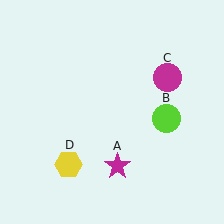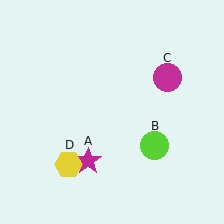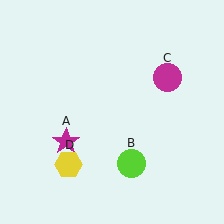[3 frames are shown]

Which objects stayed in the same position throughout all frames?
Magenta circle (object C) and yellow hexagon (object D) remained stationary.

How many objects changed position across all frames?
2 objects changed position: magenta star (object A), lime circle (object B).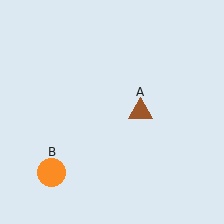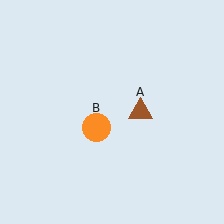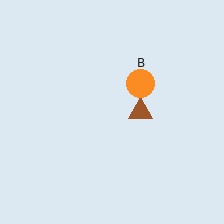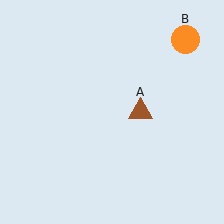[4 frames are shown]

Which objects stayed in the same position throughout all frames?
Brown triangle (object A) remained stationary.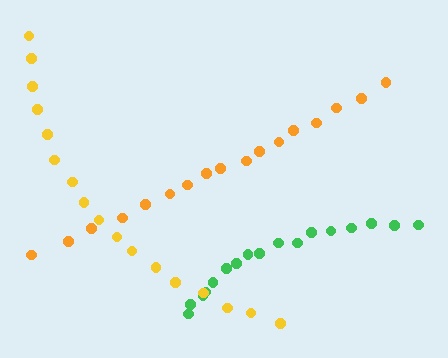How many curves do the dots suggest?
There are 3 distinct paths.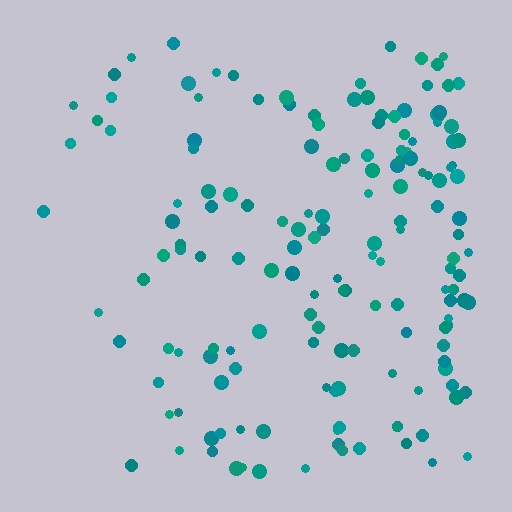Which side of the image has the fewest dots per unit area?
The left.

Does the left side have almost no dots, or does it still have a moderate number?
Still a moderate number, just noticeably fewer than the right.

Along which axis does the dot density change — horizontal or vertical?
Horizontal.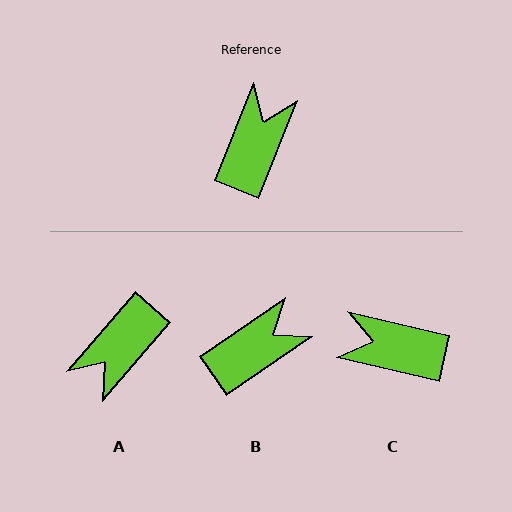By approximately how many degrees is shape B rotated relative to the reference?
Approximately 34 degrees clockwise.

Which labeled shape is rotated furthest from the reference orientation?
A, about 161 degrees away.